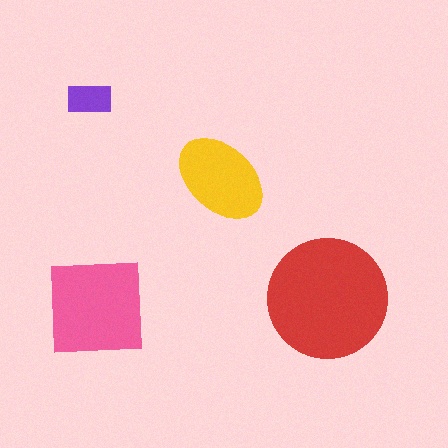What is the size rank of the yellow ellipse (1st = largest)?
3rd.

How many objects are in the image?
There are 4 objects in the image.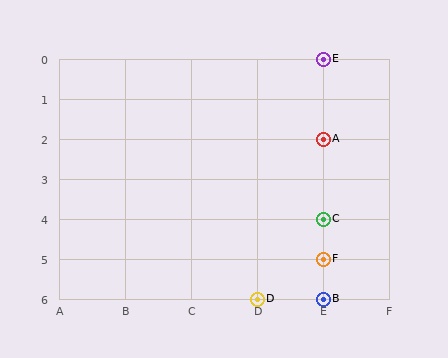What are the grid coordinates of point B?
Point B is at grid coordinates (E, 6).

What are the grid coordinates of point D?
Point D is at grid coordinates (D, 6).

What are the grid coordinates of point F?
Point F is at grid coordinates (E, 5).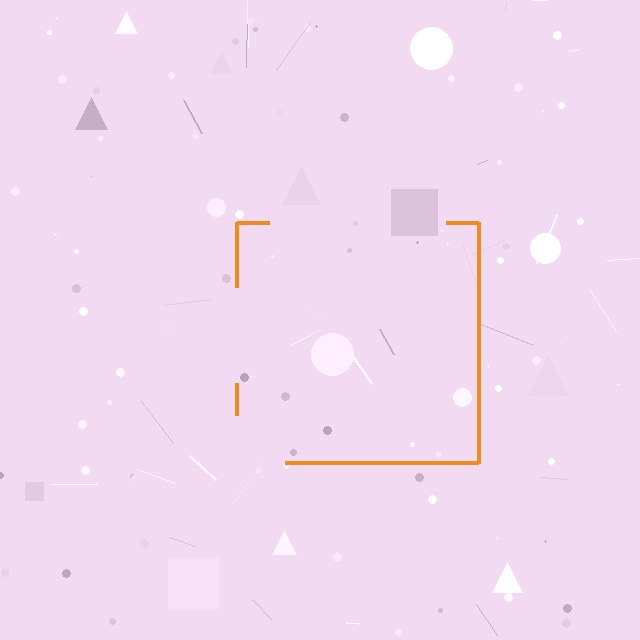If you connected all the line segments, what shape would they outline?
They would outline a square.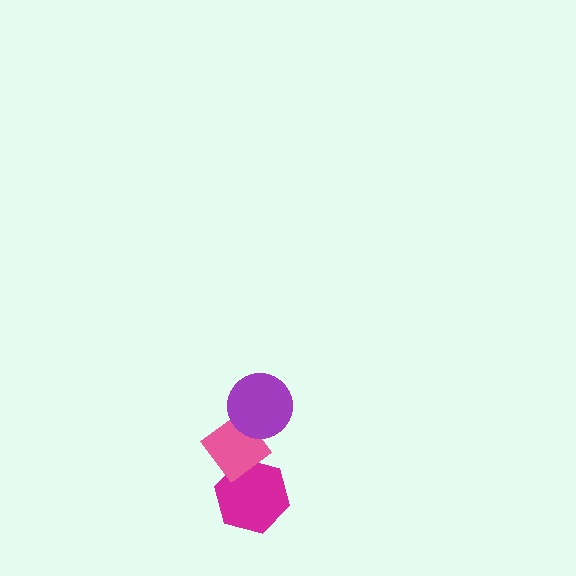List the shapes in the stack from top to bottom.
From top to bottom: the purple circle, the pink diamond, the magenta hexagon.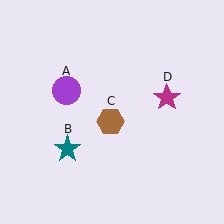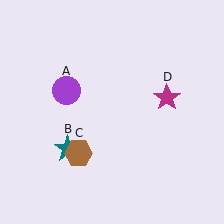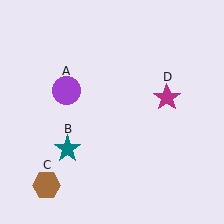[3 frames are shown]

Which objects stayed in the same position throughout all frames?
Purple circle (object A) and teal star (object B) and magenta star (object D) remained stationary.